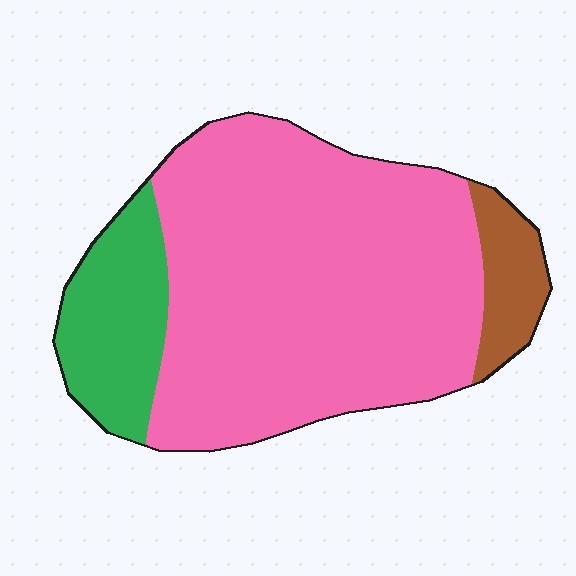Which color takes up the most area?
Pink, at roughly 75%.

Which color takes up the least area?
Brown, at roughly 10%.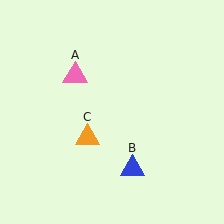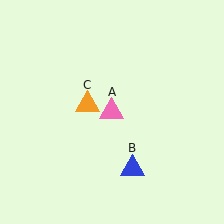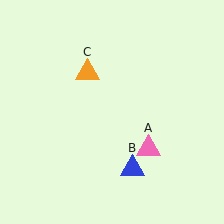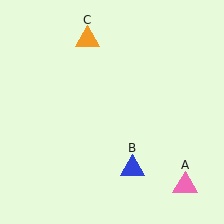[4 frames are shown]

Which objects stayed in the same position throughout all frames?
Blue triangle (object B) remained stationary.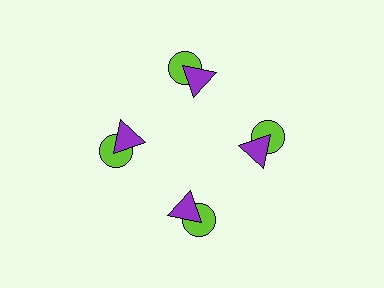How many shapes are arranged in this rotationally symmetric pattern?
There are 8 shapes, arranged in 4 groups of 2.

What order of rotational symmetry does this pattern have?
This pattern has 4-fold rotational symmetry.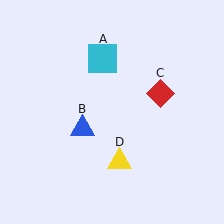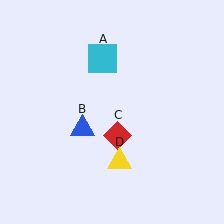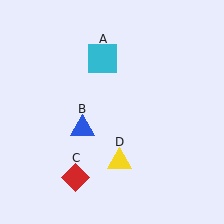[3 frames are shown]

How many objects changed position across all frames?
1 object changed position: red diamond (object C).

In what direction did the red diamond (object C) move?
The red diamond (object C) moved down and to the left.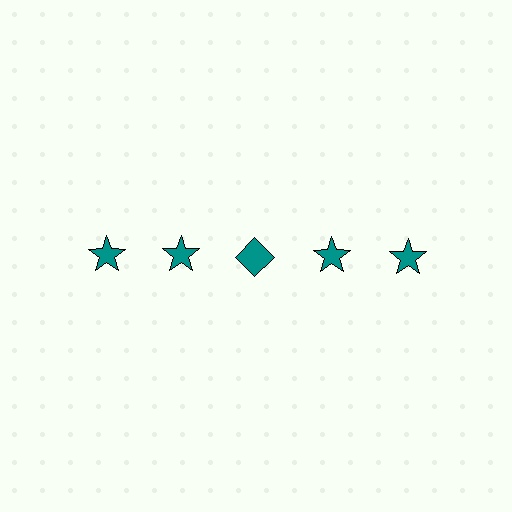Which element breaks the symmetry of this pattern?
The teal diamond in the top row, center column breaks the symmetry. All other shapes are teal stars.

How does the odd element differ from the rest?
It has a different shape: diamond instead of star.